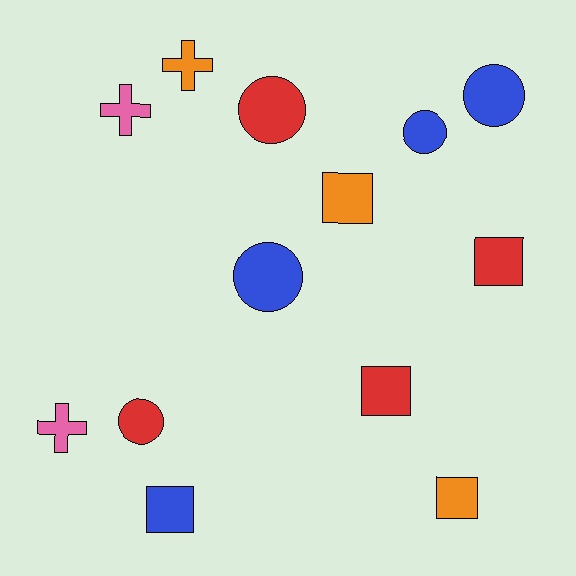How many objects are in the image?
There are 13 objects.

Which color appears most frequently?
Blue, with 4 objects.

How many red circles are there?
There are 2 red circles.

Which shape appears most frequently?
Square, with 5 objects.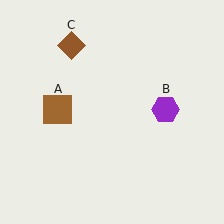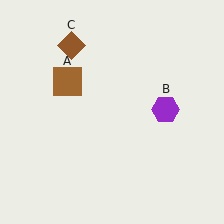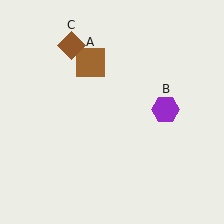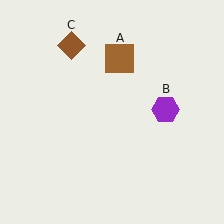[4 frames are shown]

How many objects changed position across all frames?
1 object changed position: brown square (object A).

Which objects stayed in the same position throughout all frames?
Purple hexagon (object B) and brown diamond (object C) remained stationary.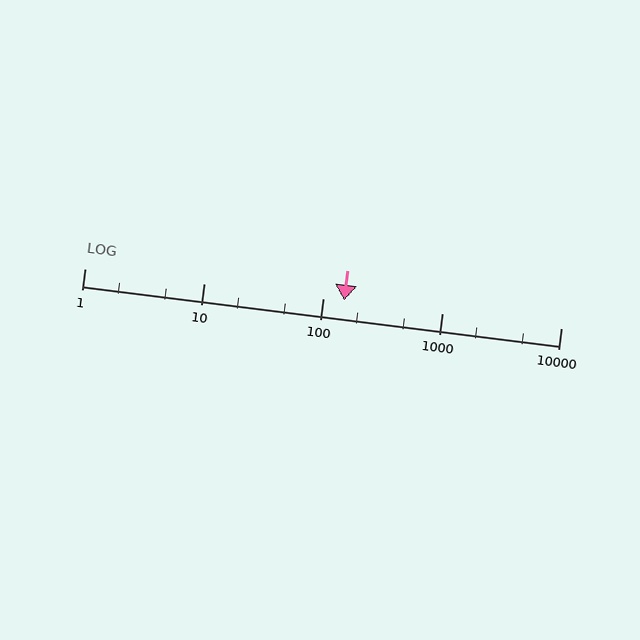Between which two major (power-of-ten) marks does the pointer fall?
The pointer is between 100 and 1000.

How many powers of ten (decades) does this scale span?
The scale spans 4 decades, from 1 to 10000.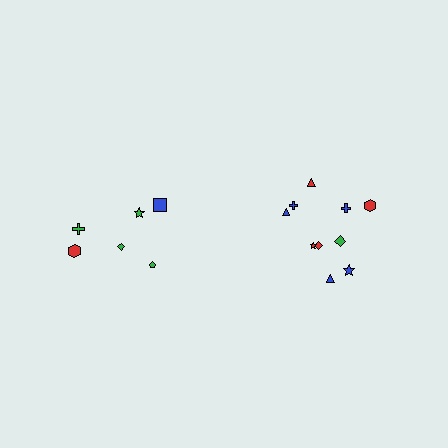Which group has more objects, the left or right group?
The right group.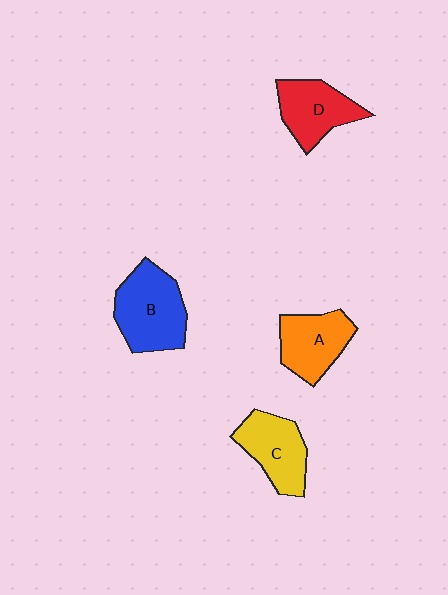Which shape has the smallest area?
Shape A (orange).